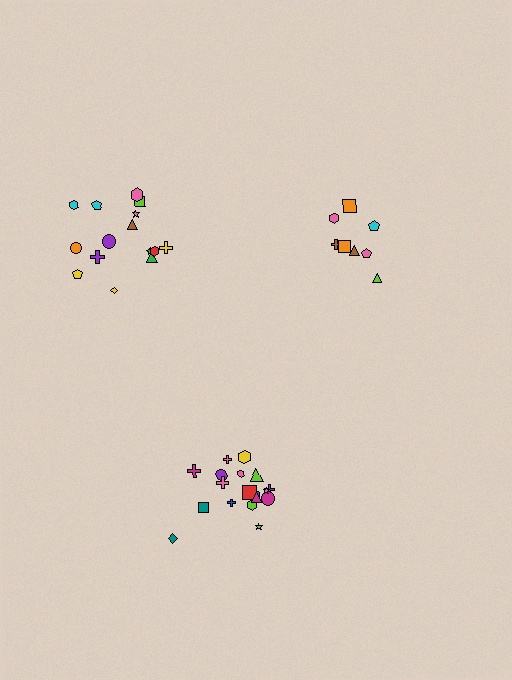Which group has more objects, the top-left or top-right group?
The top-left group.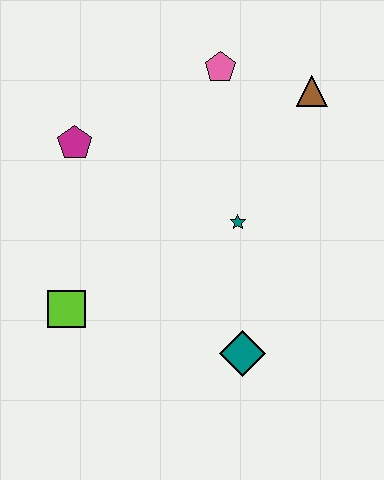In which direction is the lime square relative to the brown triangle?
The lime square is to the left of the brown triangle.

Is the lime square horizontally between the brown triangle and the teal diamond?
No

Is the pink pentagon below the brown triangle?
No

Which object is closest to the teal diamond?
The teal star is closest to the teal diamond.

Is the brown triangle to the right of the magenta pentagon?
Yes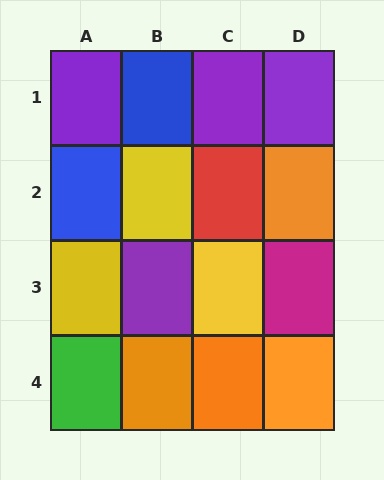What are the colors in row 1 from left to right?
Purple, blue, purple, purple.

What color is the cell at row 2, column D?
Orange.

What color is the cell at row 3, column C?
Yellow.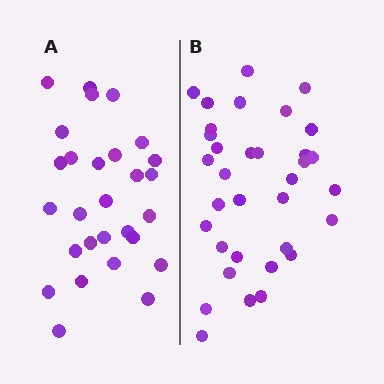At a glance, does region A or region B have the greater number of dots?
Region B (the right region) has more dots.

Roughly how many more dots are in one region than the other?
Region B has about 6 more dots than region A.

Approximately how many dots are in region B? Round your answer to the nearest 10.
About 30 dots. (The exact count is 34, which rounds to 30.)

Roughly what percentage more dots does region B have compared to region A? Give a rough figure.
About 20% more.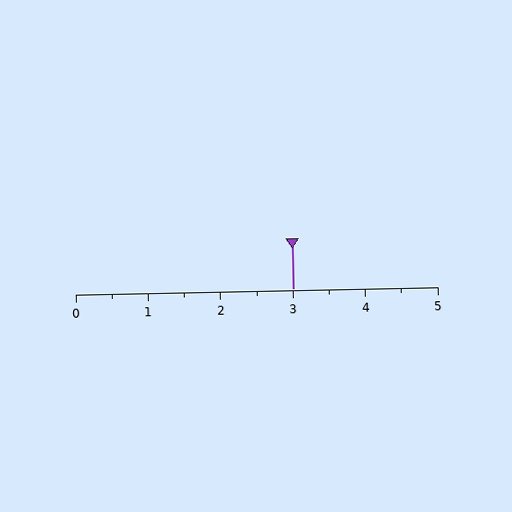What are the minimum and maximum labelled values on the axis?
The axis runs from 0 to 5.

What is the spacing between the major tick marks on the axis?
The major ticks are spaced 1 apart.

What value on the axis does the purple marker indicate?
The marker indicates approximately 3.